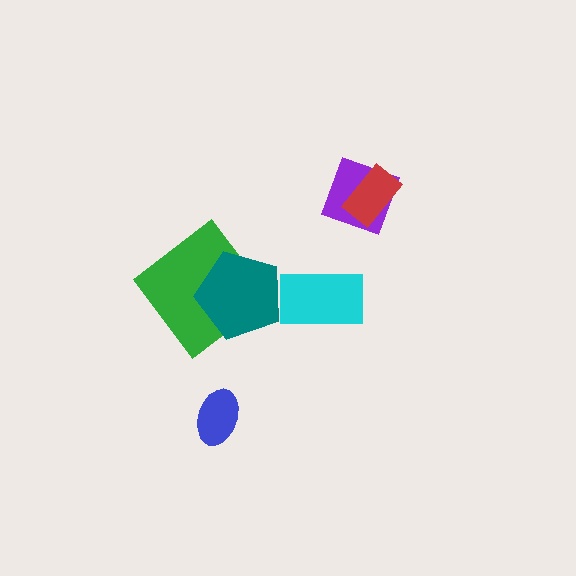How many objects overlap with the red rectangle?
1 object overlaps with the red rectangle.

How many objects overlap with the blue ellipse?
0 objects overlap with the blue ellipse.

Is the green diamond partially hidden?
Yes, it is partially covered by another shape.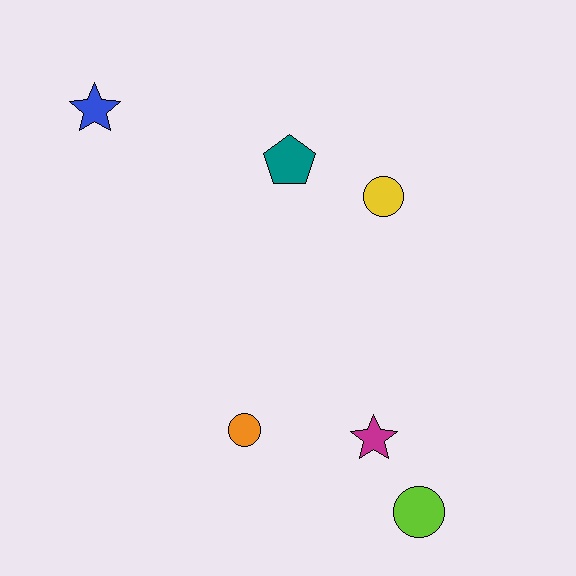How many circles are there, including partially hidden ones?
There are 3 circles.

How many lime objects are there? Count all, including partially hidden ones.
There is 1 lime object.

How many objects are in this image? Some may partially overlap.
There are 6 objects.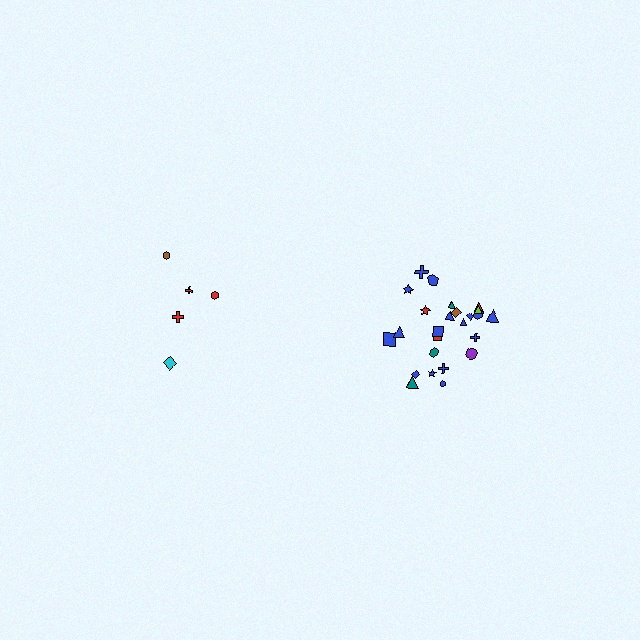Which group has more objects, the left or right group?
The right group.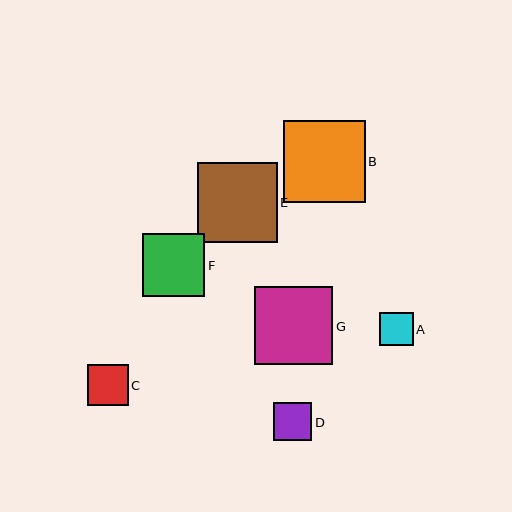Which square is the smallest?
Square A is the smallest with a size of approximately 34 pixels.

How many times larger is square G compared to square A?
Square G is approximately 2.3 times the size of square A.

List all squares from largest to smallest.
From largest to smallest: B, E, G, F, C, D, A.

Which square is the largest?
Square B is the largest with a size of approximately 81 pixels.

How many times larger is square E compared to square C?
Square E is approximately 2.0 times the size of square C.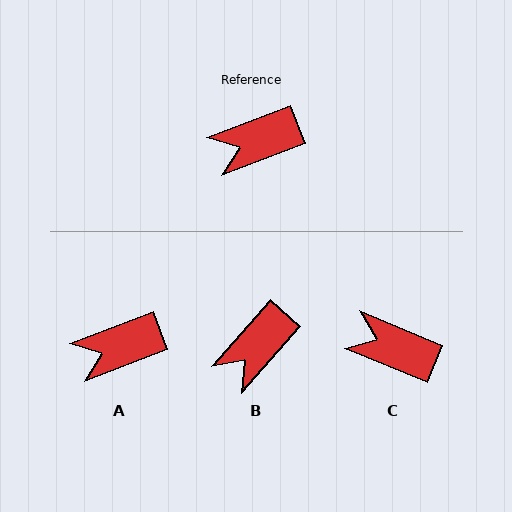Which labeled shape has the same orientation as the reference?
A.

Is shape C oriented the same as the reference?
No, it is off by about 43 degrees.